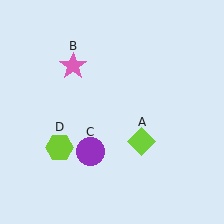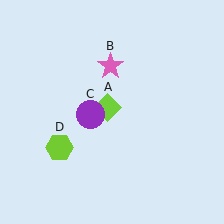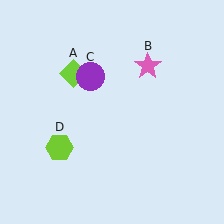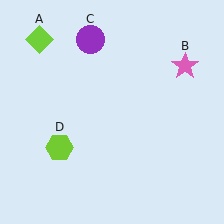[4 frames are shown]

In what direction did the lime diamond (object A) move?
The lime diamond (object A) moved up and to the left.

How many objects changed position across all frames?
3 objects changed position: lime diamond (object A), pink star (object B), purple circle (object C).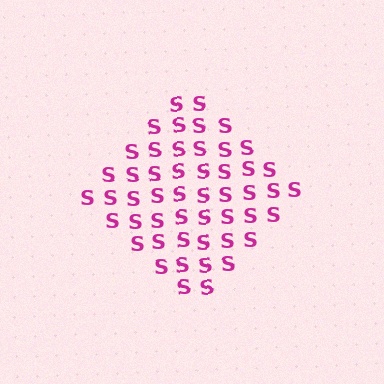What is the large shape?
The large shape is a diamond.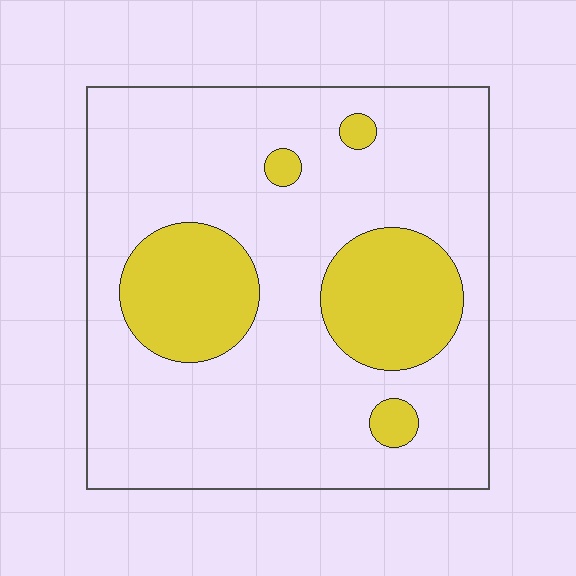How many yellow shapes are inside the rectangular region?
5.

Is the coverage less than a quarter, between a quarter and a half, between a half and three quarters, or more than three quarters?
Less than a quarter.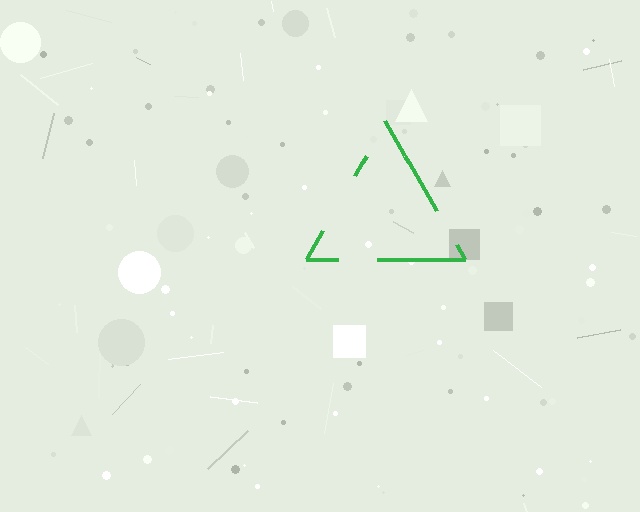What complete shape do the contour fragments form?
The contour fragments form a triangle.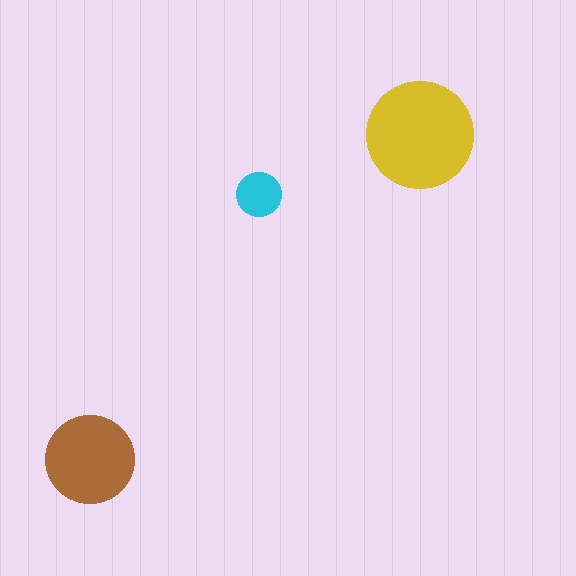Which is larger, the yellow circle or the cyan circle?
The yellow one.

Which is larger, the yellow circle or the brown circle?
The yellow one.